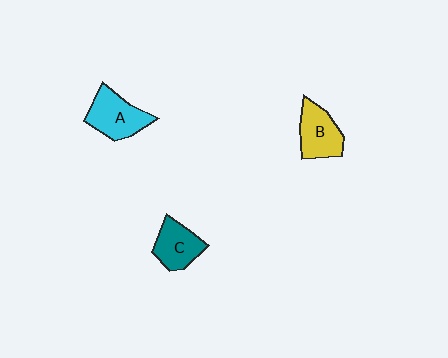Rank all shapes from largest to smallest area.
From largest to smallest: A (cyan), B (yellow), C (teal).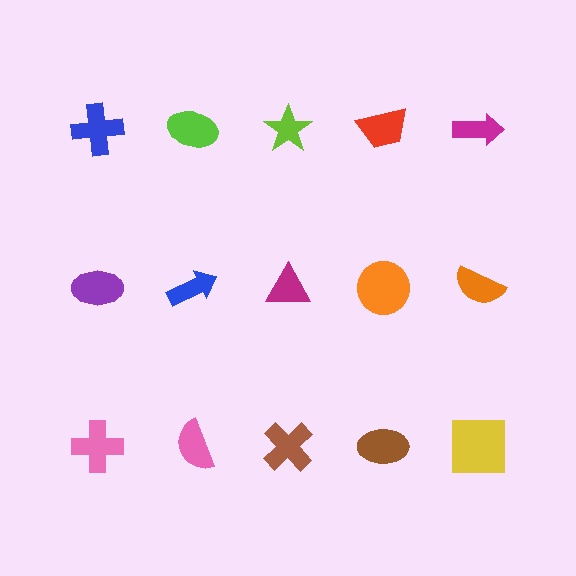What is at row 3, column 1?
A pink cross.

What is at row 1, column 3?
A lime star.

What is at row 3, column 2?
A pink semicircle.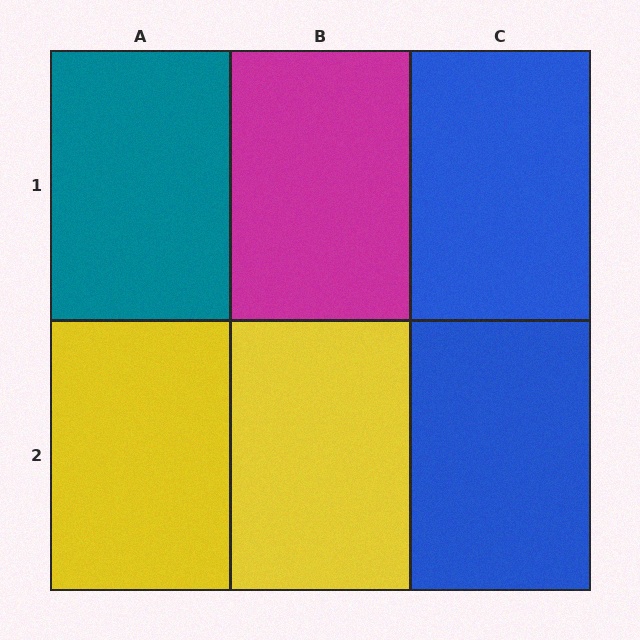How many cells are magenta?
1 cell is magenta.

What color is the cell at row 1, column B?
Magenta.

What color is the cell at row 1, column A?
Teal.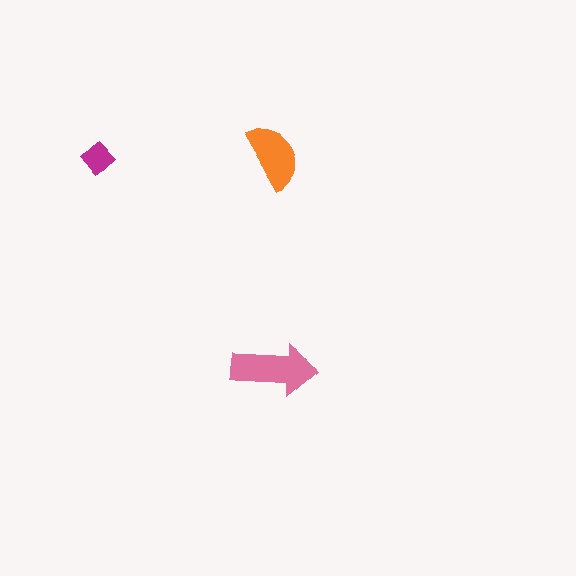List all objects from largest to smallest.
The pink arrow, the orange semicircle, the magenta diamond.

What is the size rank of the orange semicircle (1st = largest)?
2nd.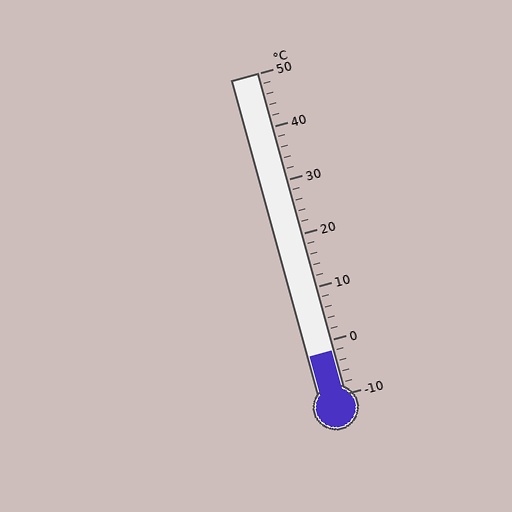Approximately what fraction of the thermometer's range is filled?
The thermometer is filled to approximately 15% of its range.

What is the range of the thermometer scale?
The thermometer scale ranges from -10°C to 50°C.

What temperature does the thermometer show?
The thermometer shows approximately -2°C.